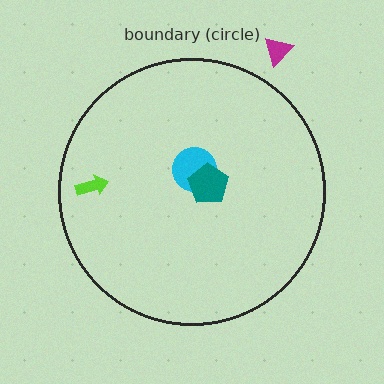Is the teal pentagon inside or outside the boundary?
Inside.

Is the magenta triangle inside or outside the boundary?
Outside.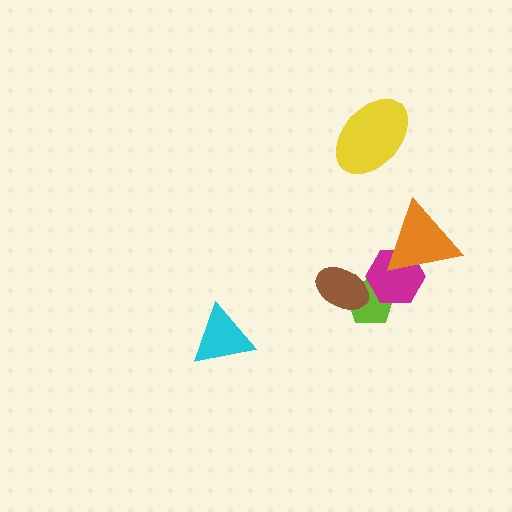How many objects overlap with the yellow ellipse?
0 objects overlap with the yellow ellipse.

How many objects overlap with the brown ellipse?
1 object overlaps with the brown ellipse.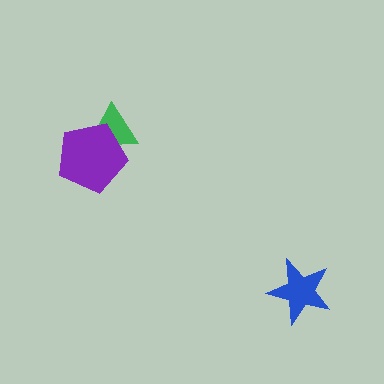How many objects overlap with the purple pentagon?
1 object overlaps with the purple pentagon.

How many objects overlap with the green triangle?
1 object overlaps with the green triangle.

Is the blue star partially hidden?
No, no other shape covers it.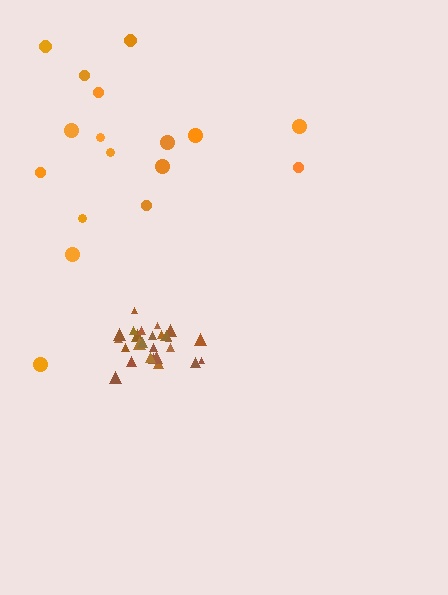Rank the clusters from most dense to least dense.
brown, orange.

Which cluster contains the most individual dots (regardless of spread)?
Brown (28).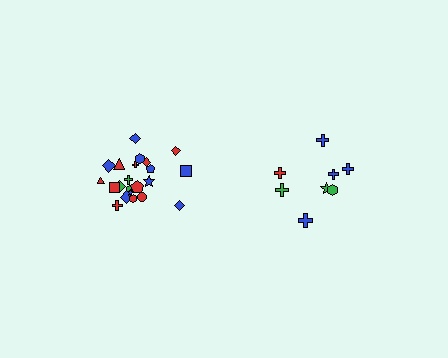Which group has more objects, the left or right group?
The left group.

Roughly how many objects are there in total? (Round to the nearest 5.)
Roughly 30 objects in total.